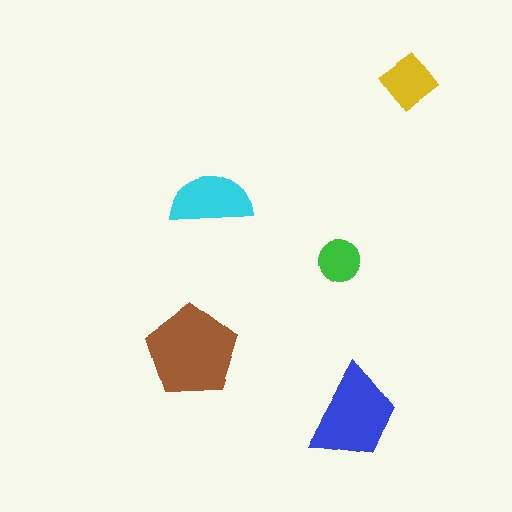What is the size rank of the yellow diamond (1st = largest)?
4th.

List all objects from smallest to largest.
The green circle, the yellow diamond, the cyan semicircle, the blue trapezoid, the brown pentagon.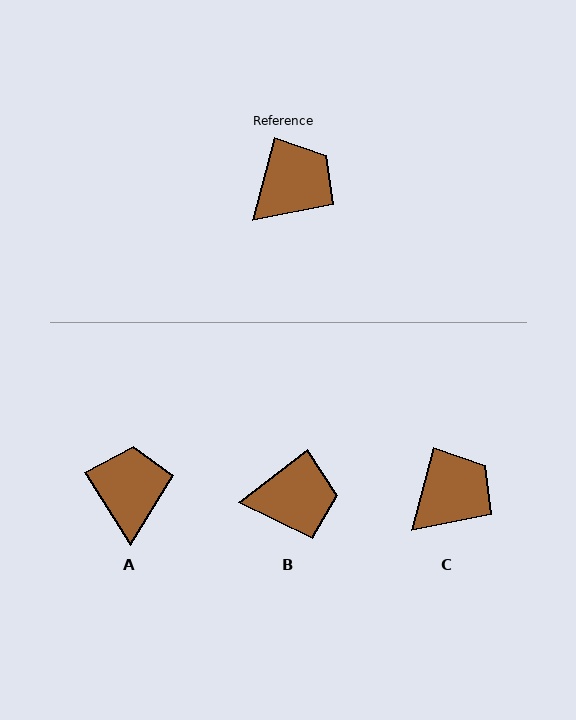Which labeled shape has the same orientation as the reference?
C.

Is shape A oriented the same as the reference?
No, it is off by about 47 degrees.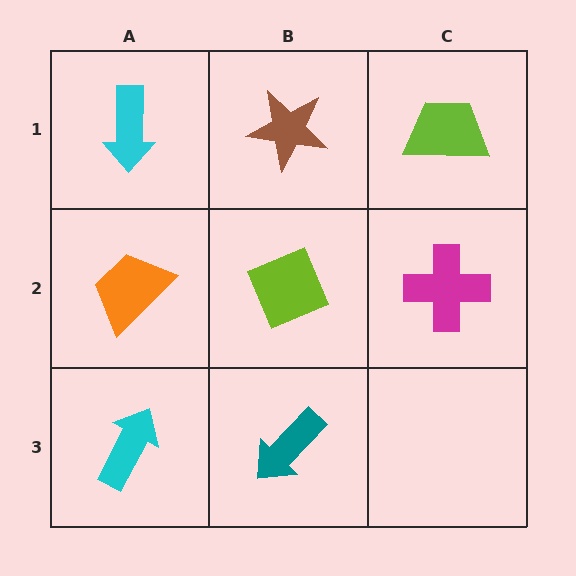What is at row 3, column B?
A teal arrow.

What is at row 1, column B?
A brown star.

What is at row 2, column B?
A lime diamond.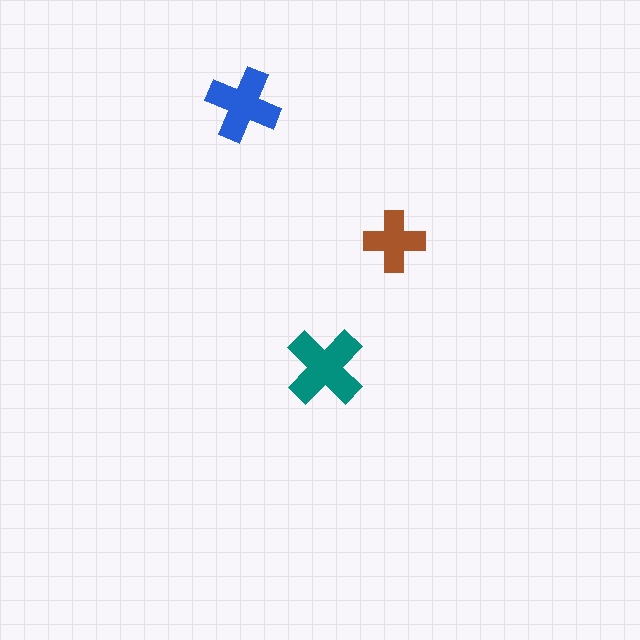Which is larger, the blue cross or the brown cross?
The blue one.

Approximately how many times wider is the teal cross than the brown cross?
About 1.5 times wider.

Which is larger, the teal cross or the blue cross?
The teal one.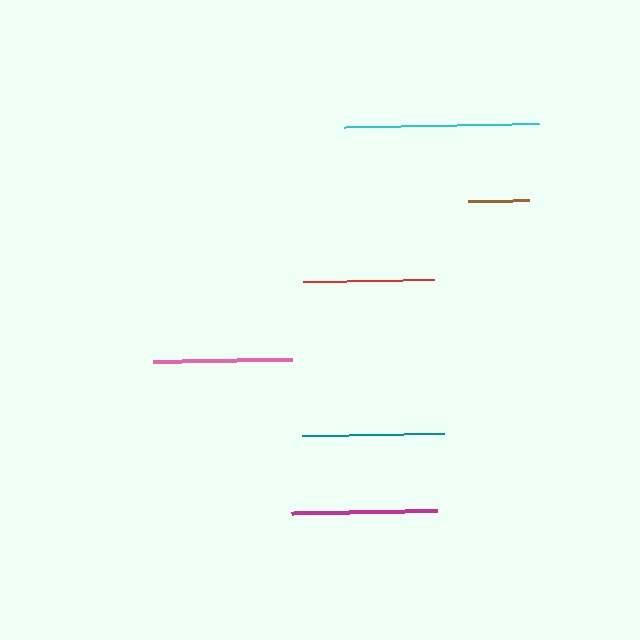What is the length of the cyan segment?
The cyan segment is approximately 195 pixels long.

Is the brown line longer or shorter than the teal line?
The teal line is longer than the brown line.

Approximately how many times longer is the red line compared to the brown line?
The red line is approximately 2.1 times the length of the brown line.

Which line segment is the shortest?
The brown line is the shortest at approximately 61 pixels.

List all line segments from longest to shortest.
From longest to shortest: cyan, magenta, teal, pink, red, brown.